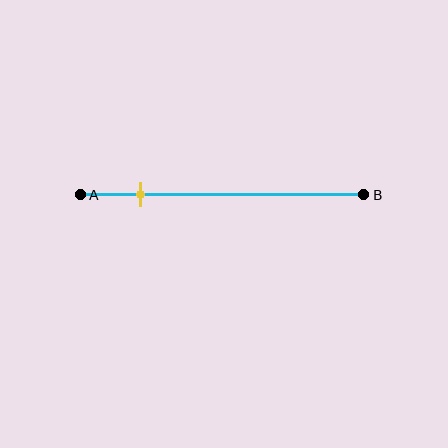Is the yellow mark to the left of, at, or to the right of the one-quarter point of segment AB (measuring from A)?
The yellow mark is to the left of the one-quarter point of segment AB.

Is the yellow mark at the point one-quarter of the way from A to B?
No, the mark is at about 20% from A, not at the 25% one-quarter point.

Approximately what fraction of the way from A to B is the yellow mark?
The yellow mark is approximately 20% of the way from A to B.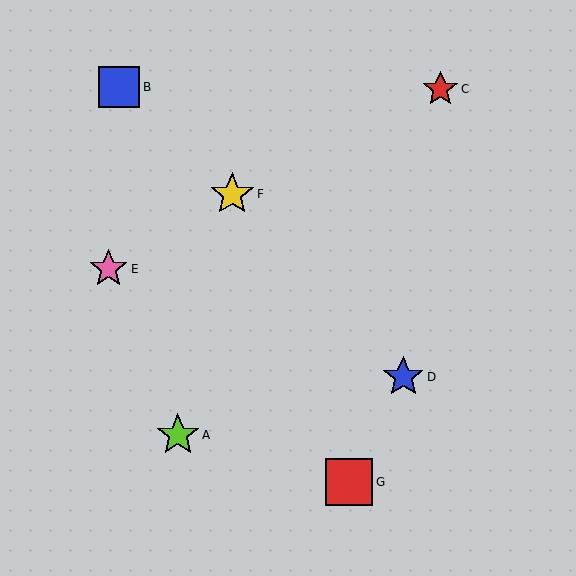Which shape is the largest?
The red square (labeled G) is the largest.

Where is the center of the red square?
The center of the red square is at (349, 482).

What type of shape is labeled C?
Shape C is a red star.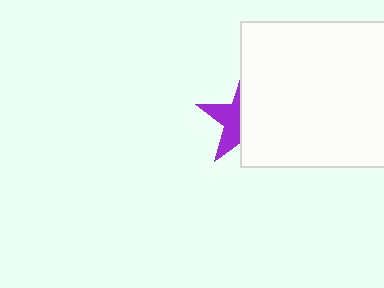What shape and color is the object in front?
The object in front is a white square.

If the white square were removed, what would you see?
You would see the complete purple star.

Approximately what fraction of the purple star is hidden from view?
Roughly 60% of the purple star is hidden behind the white square.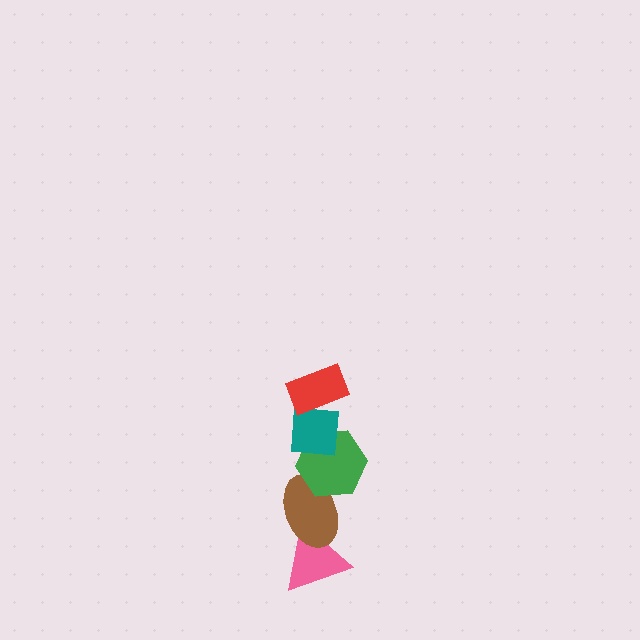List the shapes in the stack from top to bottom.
From top to bottom: the red rectangle, the teal square, the green hexagon, the brown ellipse, the pink triangle.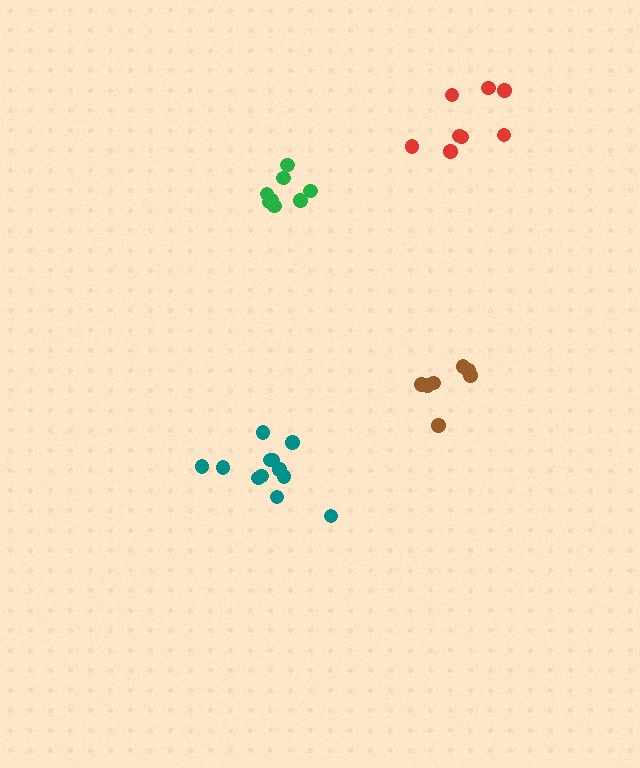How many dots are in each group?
Group 1: 12 dots, Group 2: 8 dots, Group 3: 8 dots, Group 4: 7 dots (35 total).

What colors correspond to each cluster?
The clusters are colored: teal, red, green, brown.